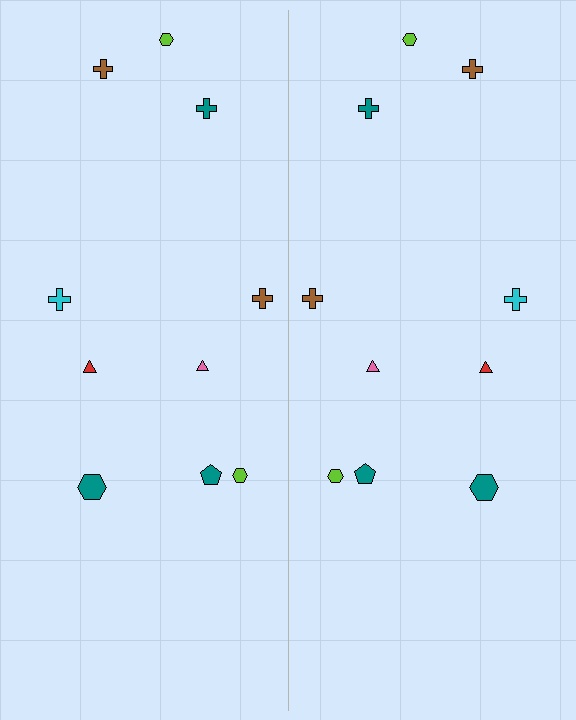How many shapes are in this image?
There are 20 shapes in this image.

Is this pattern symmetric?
Yes, this pattern has bilateral (reflection) symmetry.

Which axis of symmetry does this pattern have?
The pattern has a vertical axis of symmetry running through the center of the image.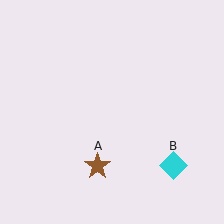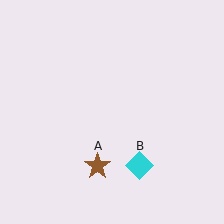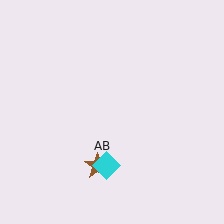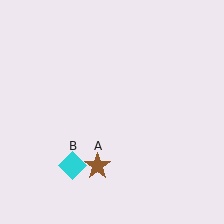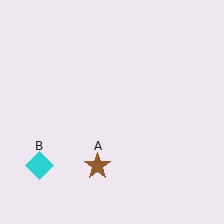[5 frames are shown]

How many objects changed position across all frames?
1 object changed position: cyan diamond (object B).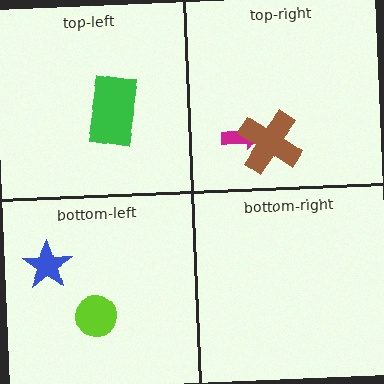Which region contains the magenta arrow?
The top-right region.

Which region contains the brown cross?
The top-right region.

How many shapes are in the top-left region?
1.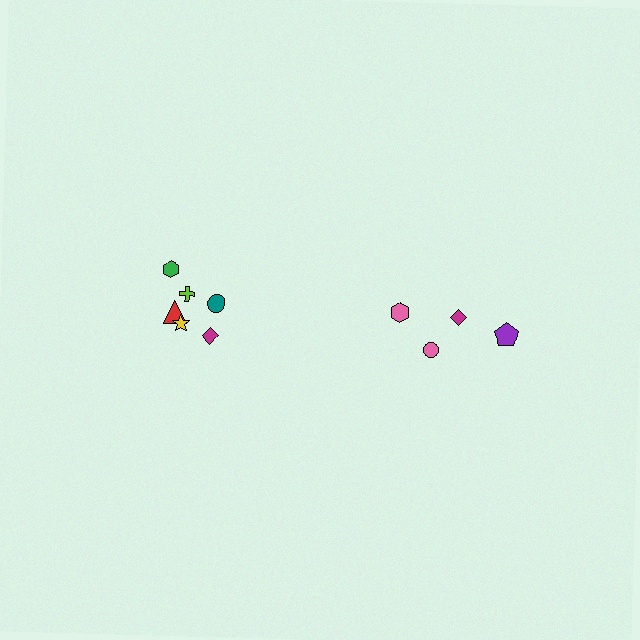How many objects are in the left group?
There are 6 objects.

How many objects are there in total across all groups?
There are 10 objects.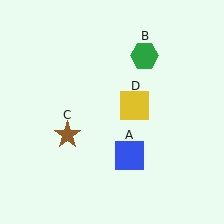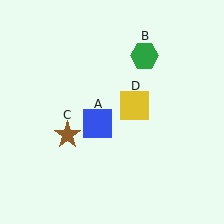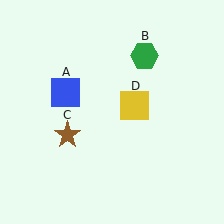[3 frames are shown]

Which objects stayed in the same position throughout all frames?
Green hexagon (object B) and brown star (object C) and yellow square (object D) remained stationary.